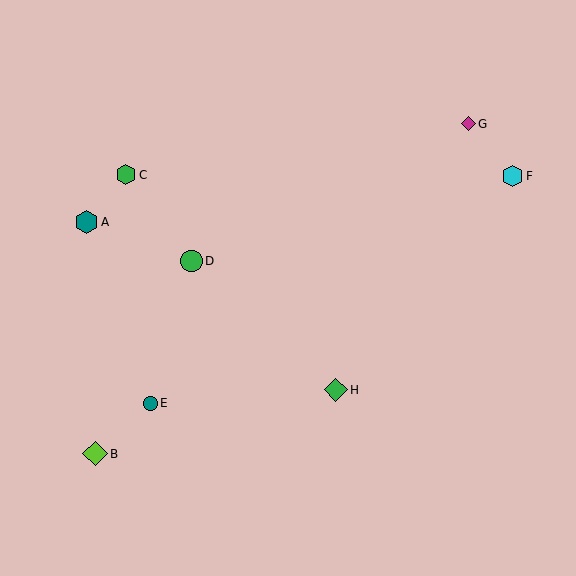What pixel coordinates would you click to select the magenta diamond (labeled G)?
Click at (468, 124) to select the magenta diamond G.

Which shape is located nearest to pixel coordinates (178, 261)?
The green circle (labeled D) at (191, 261) is nearest to that location.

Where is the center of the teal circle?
The center of the teal circle is at (150, 403).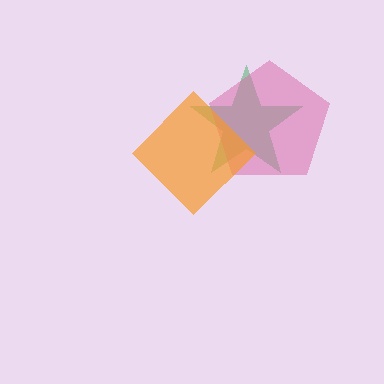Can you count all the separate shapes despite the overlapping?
Yes, there are 3 separate shapes.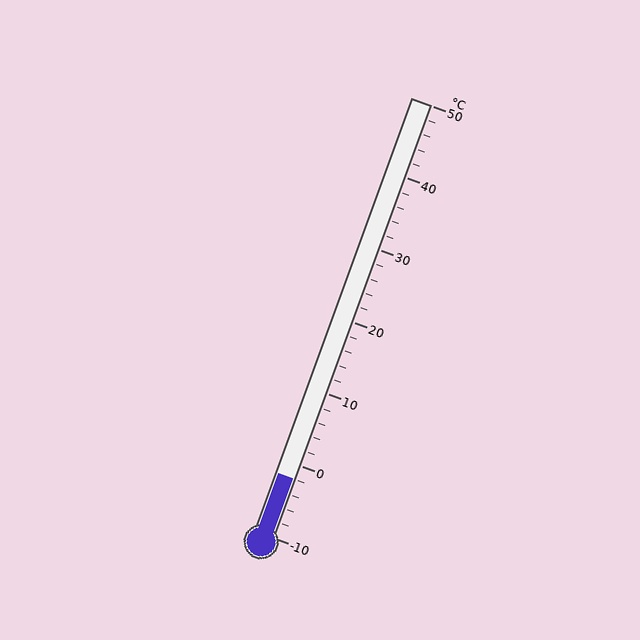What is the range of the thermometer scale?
The thermometer scale ranges from -10°C to 50°C.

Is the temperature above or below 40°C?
The temperature is below 40°C.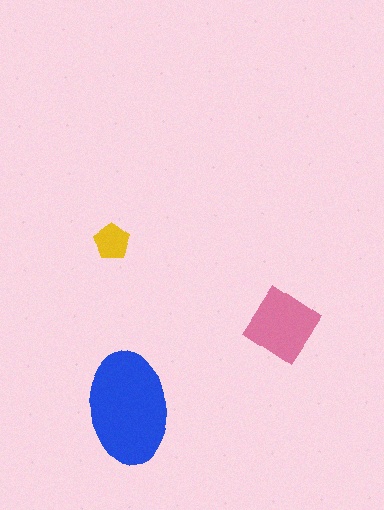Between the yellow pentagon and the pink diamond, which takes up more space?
The pink diamond.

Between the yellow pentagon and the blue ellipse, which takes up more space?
The blue ellipse.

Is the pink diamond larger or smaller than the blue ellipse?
Smaller.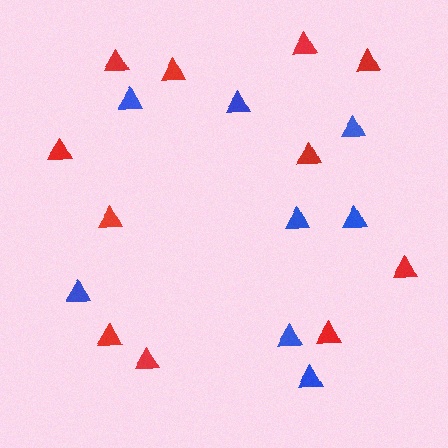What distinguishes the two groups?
There are 2 groups: one group of red triangles (11) and one group of blue triangles (8).